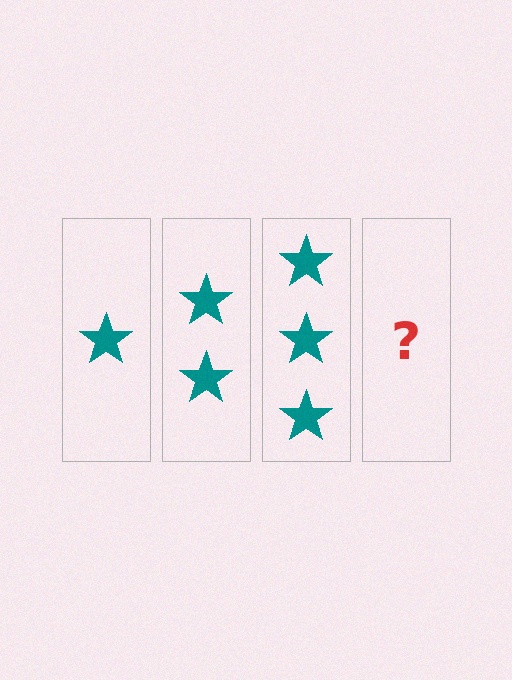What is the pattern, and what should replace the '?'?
The pattern is that each step adds one more star. The '?' should be 4 stars.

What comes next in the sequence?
The next element should be 4 stars.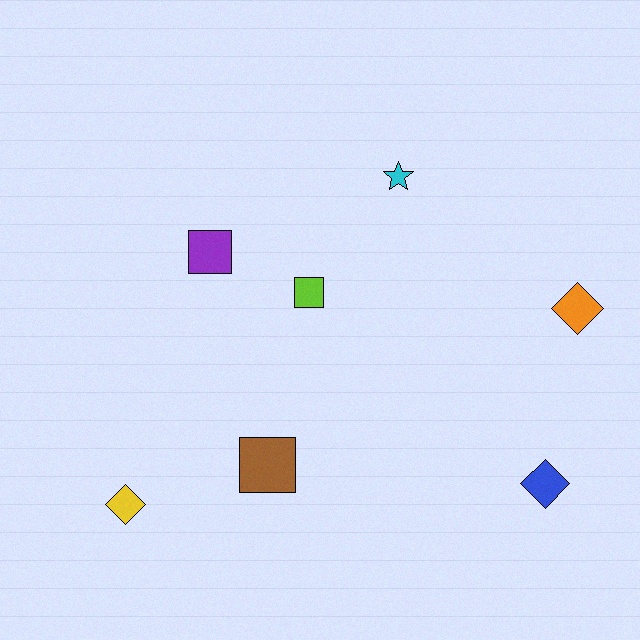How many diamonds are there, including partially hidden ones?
There are 3 diamonds.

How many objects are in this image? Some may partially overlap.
There are 7 objects.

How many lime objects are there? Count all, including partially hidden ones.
There is 1 lime object.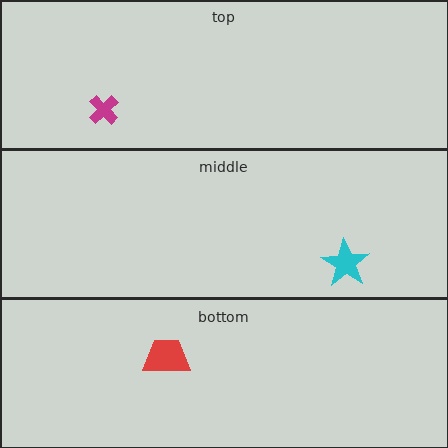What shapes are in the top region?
The magenta cross.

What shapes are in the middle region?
The cyan star.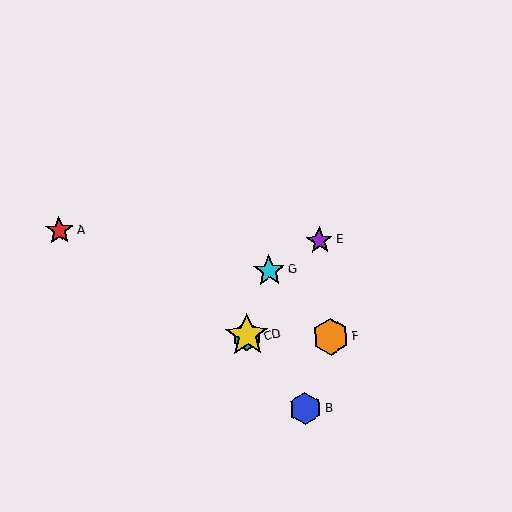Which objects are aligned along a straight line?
Objects C, D, G are aligned along a straight line.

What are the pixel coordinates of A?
Object A is at (59, 230).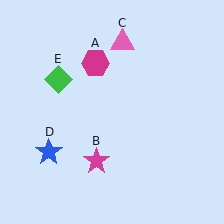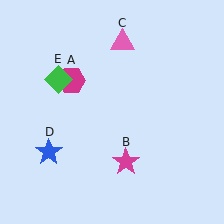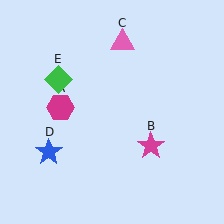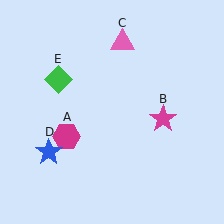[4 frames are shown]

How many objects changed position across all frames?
2 objects changed position: magenta hexagon (object A), magenta star (object B).